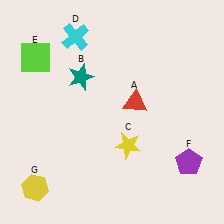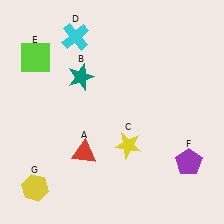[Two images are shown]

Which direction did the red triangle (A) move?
The red triangle (A) moved left.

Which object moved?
The red triangle (A) moved left.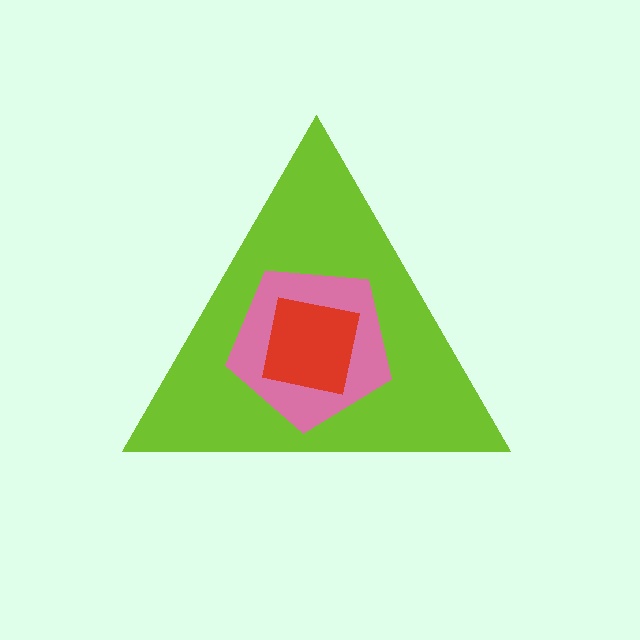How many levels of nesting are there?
3.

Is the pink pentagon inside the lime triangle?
Yes.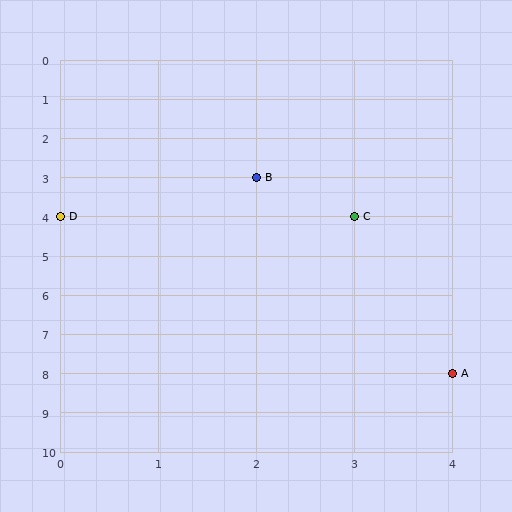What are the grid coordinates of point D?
Point D is at grid coordinates (0, 4).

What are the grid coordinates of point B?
Point B is at grid coordinates (2, 3).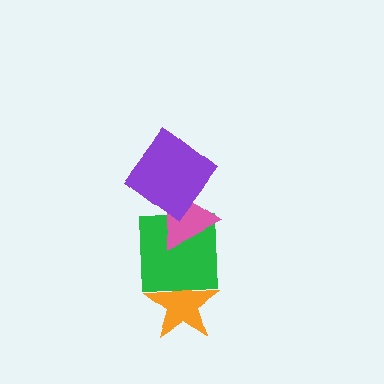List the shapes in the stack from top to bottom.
From top to bottom: the purple diamond, the pink triangle, the green square, the orange star.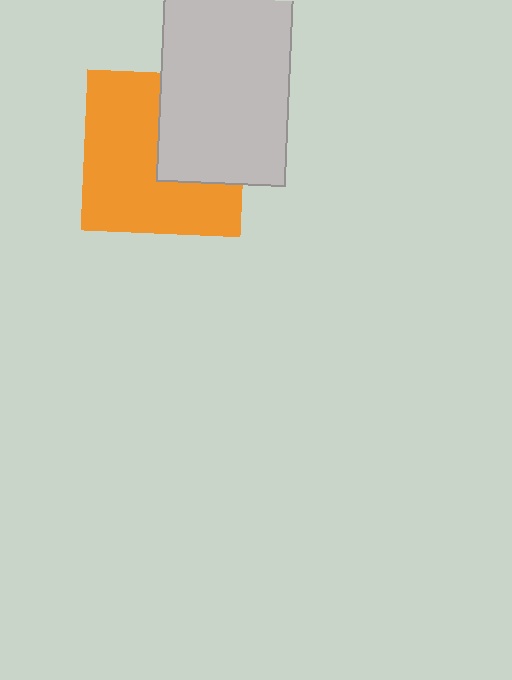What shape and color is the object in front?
The object in front is a light gray rectangle.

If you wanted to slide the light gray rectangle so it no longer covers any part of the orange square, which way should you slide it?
Slide it right — that is the most direct way to separate the two shapes.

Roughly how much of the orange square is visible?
About half of it is visible (roughly 64%).